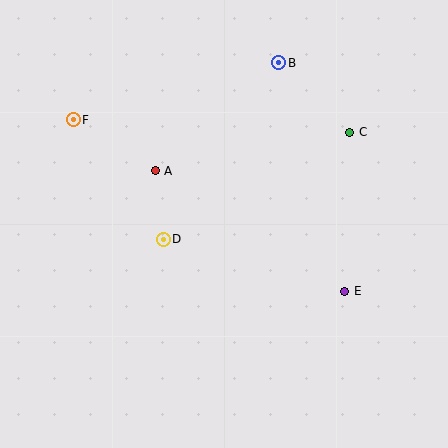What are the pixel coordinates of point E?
Point E is at (345, 291).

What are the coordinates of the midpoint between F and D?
The midpoint between F and D is at (118, 179).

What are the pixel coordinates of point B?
Point B is at (279, 63).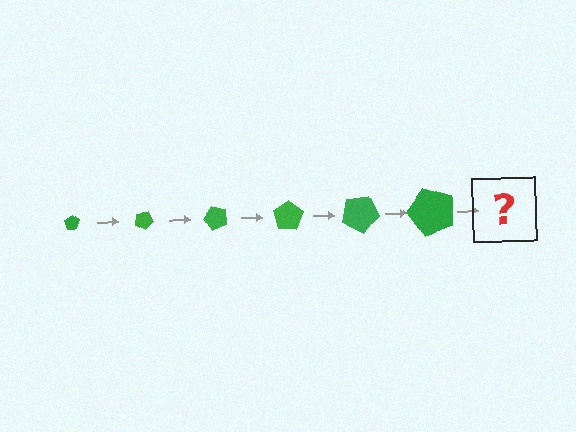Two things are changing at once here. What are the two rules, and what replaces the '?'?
The two rules are that the pentagon grows larger each step and it rotates 25 degrees each step. The '?' should be a pentagon, larger than the previous one and rotated 150 degrees from the start.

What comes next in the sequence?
The next element should be a pentagon, larger than the previous one and rotated 150 degrees from the start.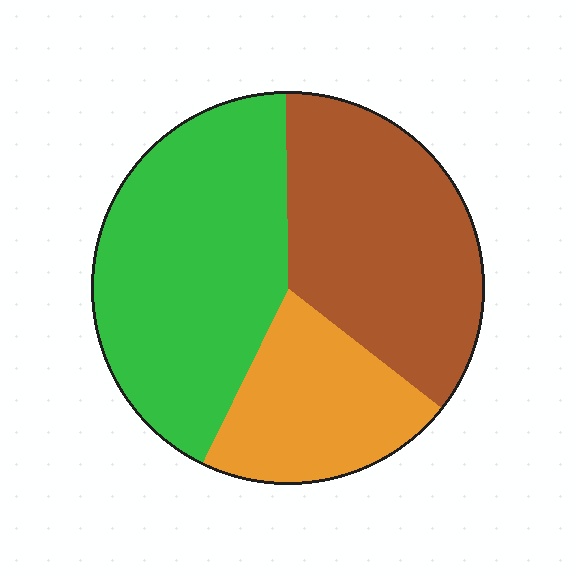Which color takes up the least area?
Orange, at roughly 20%.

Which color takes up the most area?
Green, at roughly 45%.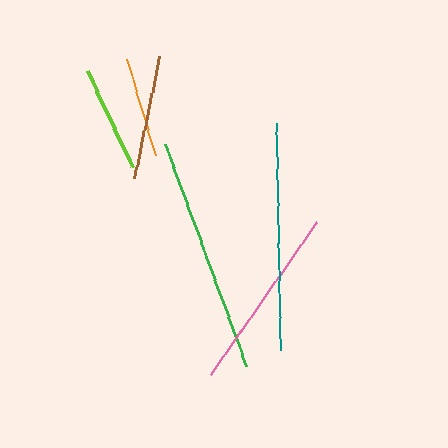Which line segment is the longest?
The green line is the longest at approximately 236 pixels.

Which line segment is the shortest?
The orange line is the shortest at approximately 99 pixels.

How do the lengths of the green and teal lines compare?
The green and teal lines are approximately the same length.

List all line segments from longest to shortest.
From longest to shortest: green, teal, pink, brown, lime, orange.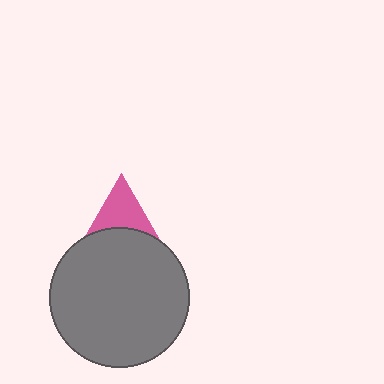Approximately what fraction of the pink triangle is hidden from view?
Roughly 63% of the pink triangle is hidden behind the gray circle.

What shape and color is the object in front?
The object in front is a gray circle.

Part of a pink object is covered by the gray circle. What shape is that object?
It is a triangle.